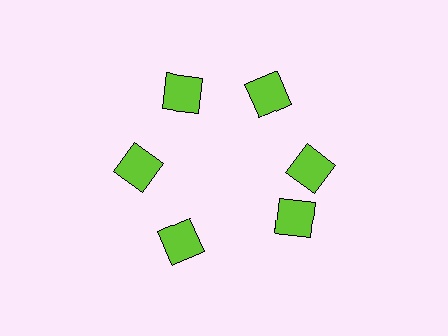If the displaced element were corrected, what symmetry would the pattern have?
It would have 6-fold rotational symmetry — the pattern would map onto itself every 60 degrees.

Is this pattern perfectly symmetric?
No. The 6 lime squares are arranged in a ring, but one element near the 5 o'clock position is rotated out of alignment along the ring, breaking the 6-fold rotational symmetry.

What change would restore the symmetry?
The symmetry would be restored by rotating it back into even spacing with its neighbors so that all 6 squares sit at equal angles and equal distance from the center.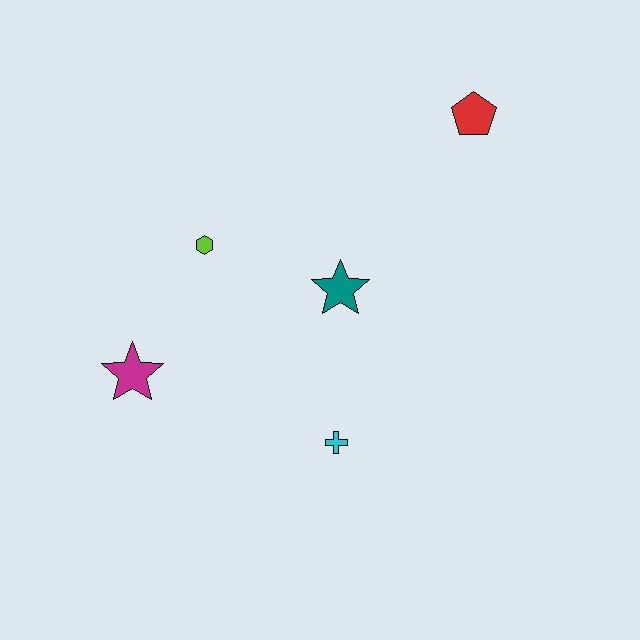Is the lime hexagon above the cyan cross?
Yes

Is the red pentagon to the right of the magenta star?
Yes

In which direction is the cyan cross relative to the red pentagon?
The cyan cross is below the red pentagon.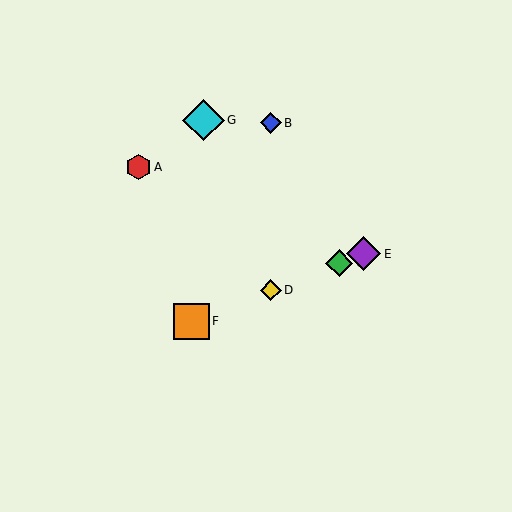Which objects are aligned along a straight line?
Objects C, D, E, F are aligned along a straight line.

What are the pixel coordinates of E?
Object E is at (364, 254).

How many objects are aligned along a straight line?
4 objects (C, D, E, F) are aligned along a straight line.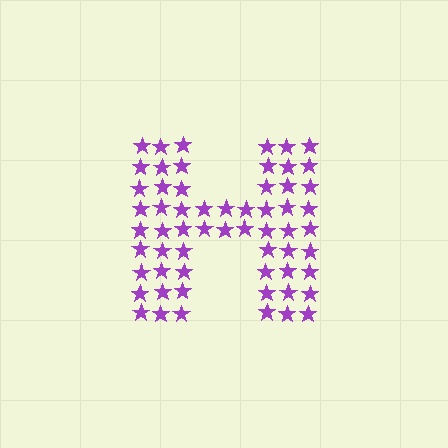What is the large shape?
The large shape is the letter H.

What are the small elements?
The small elements are stars.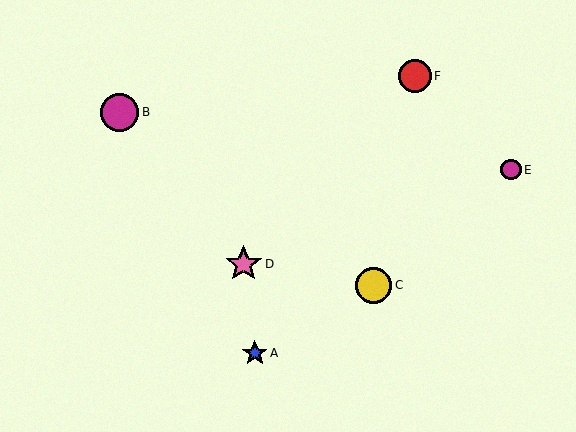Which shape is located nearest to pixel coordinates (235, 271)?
The pink star (labeled D) at (244, 264) is nearest to that location.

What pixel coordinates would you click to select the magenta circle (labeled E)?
Click at (511, 170) to select the magenta circle E.